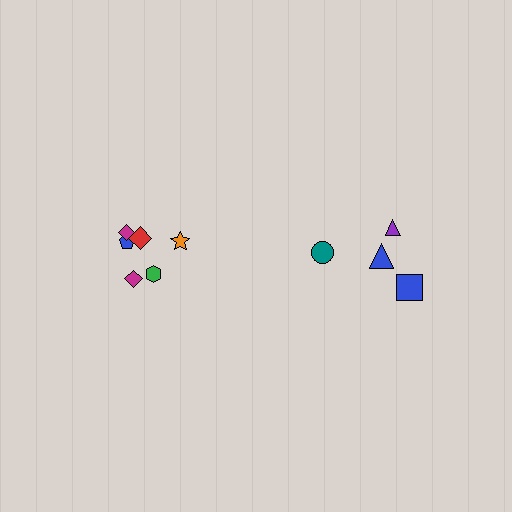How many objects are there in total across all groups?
There are 10 objects.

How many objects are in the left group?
There are 6 objects.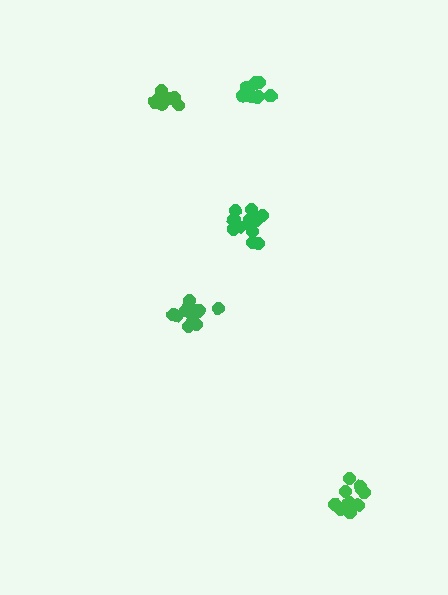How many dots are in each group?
Group 1: 10 dots, Group 2: 13 dots, Group 3: 8 dots, Group 4: 12 dots, Group 5: 8 dots (51 total).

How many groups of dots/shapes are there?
There are 5 groups.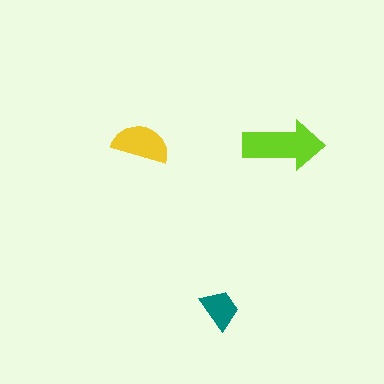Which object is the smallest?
The teal trapezoid.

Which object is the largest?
The lime arrow.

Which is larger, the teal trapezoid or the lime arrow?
The lime arrow.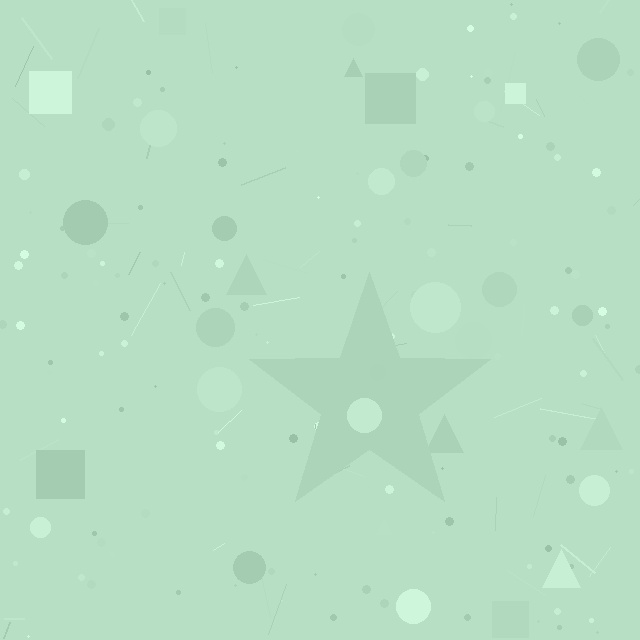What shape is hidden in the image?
A star is hidden in the image.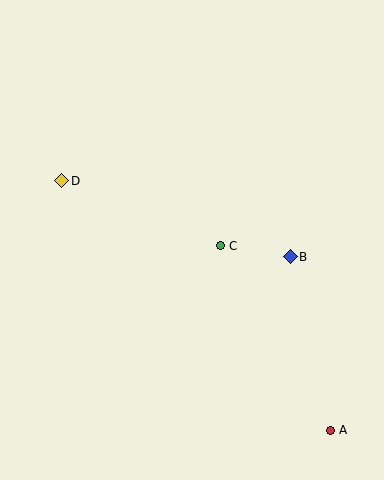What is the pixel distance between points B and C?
The distance between B and C is 71 pixels.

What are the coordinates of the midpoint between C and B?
The midpoint between C and B is at (255, 251).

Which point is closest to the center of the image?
Point C at (220, 246) is closest to the center.